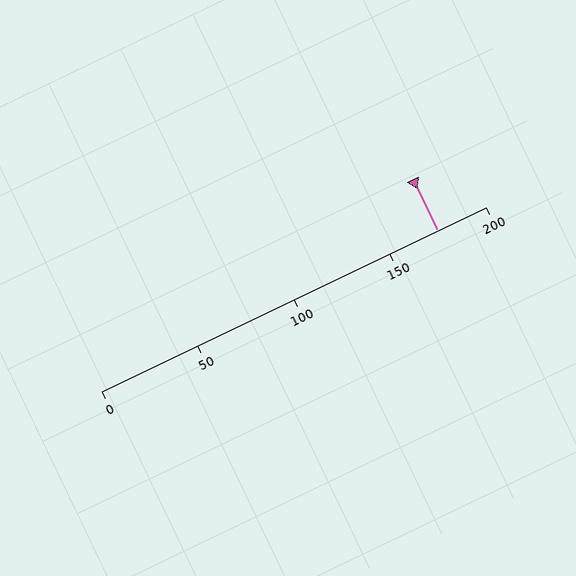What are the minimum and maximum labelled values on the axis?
The axis runs from 0 to 200.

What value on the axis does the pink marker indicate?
The marker indicates approximately 175.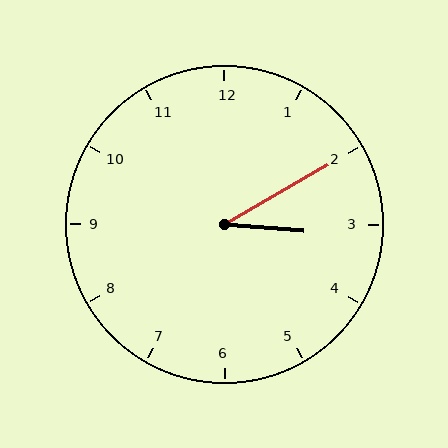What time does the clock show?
3:10.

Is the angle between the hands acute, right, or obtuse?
It is acute.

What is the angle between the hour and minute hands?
Approximately 35 degrees.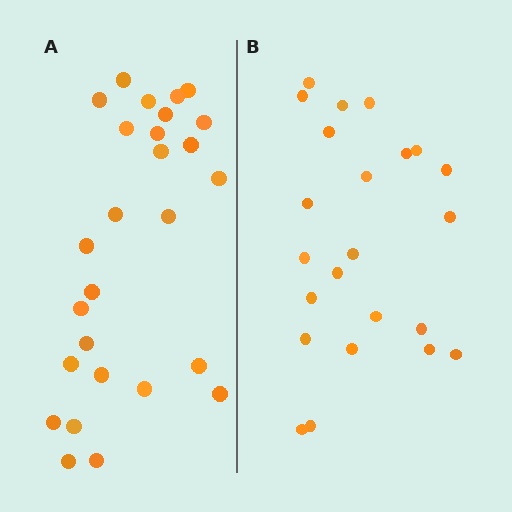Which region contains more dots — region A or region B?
Region A (the left region) has more dots.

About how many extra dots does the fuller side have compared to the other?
Region A has about 4 more dots than region B.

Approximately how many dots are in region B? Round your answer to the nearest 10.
About 20 dots. (The exact count is 23, which rounds to 20.)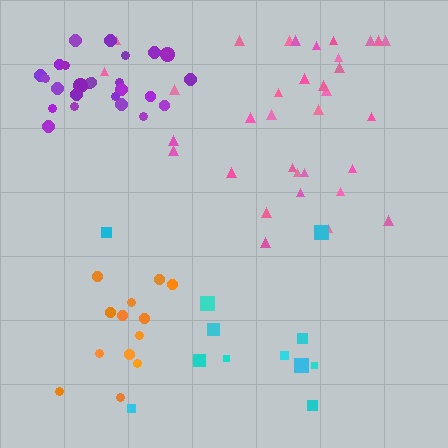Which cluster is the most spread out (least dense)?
Cyan.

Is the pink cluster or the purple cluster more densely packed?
Purple.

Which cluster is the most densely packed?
Purple.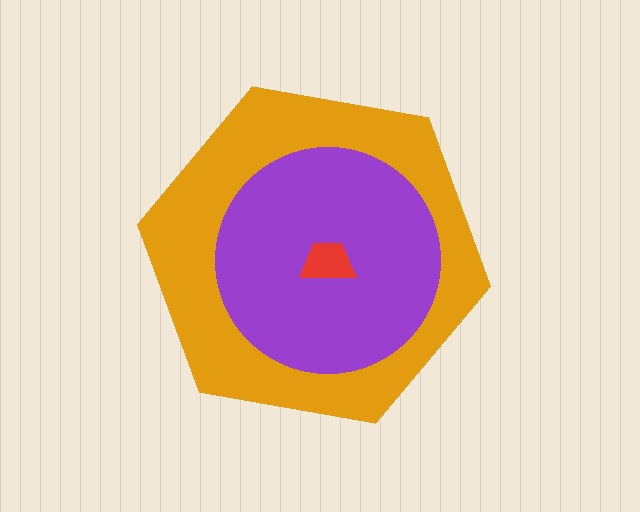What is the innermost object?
The red trapezoid.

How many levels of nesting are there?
3.